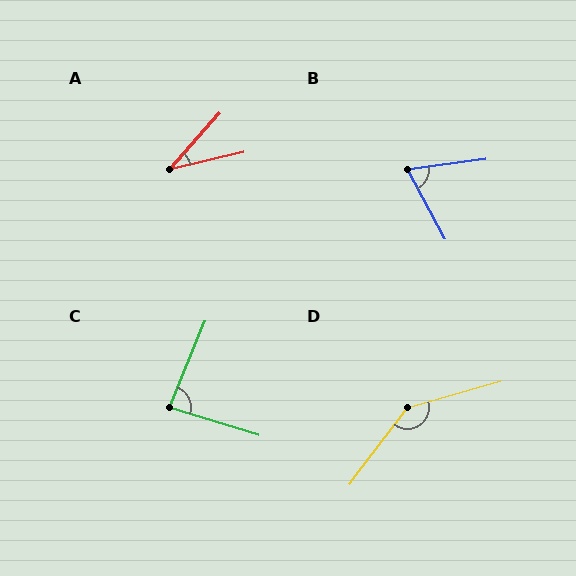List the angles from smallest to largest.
A (35°), B (69°), C (85°), D (143°).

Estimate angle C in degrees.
Approximately 85 degrees.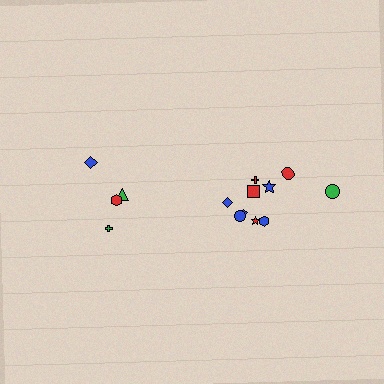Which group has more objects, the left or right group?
The right group.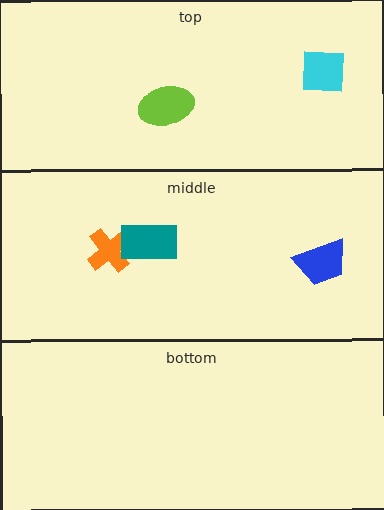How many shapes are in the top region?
2.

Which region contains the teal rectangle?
The middle region.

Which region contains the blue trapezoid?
The middle region.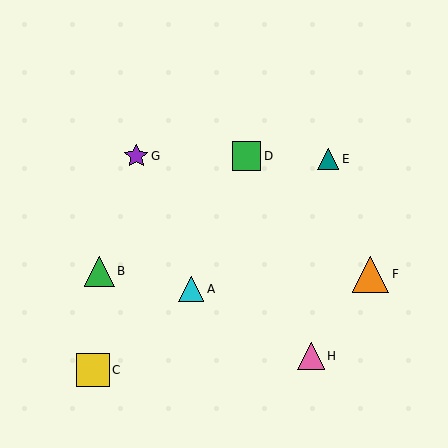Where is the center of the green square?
The center of the green square is at (247, 156).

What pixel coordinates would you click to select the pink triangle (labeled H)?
Click at (311, 356) to select the pink triangle H.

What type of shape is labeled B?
Shape B is a green triangle.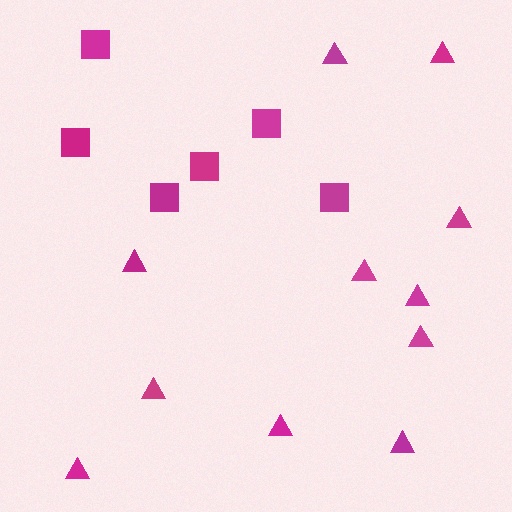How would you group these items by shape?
There are 2 groups: one group of squares (6) and one group of triangles (11).